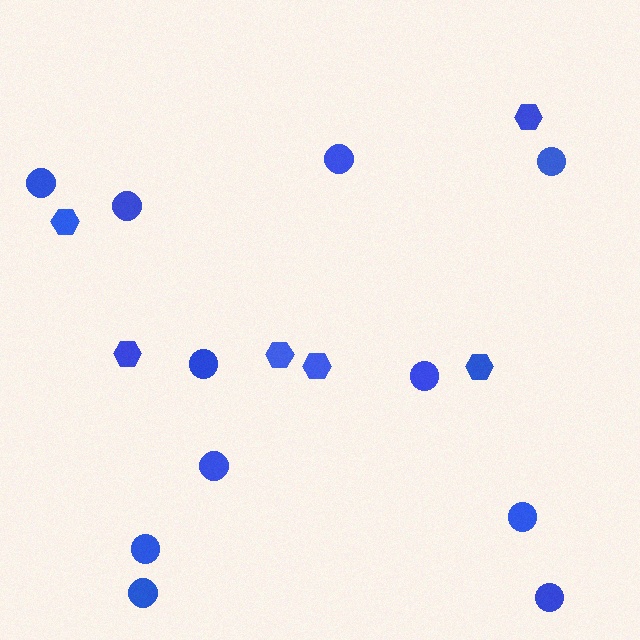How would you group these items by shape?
There are 2 groups: one group of hexagons (6) and one group of circles (11).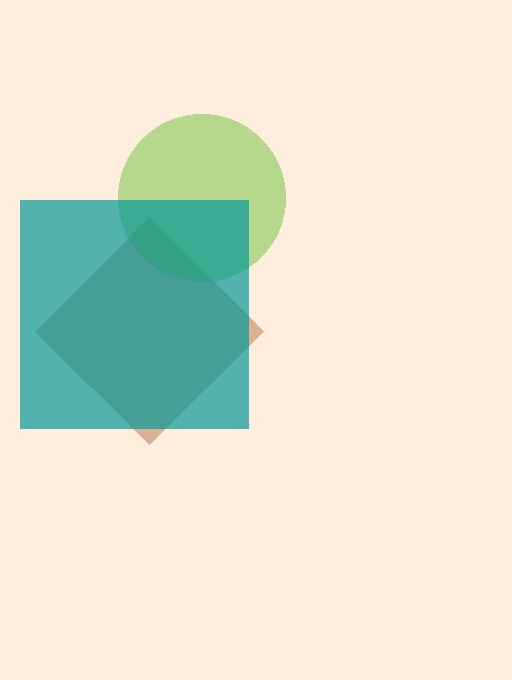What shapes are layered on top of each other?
The layered shapes are: a brown diamond, a lime circle, a teal square.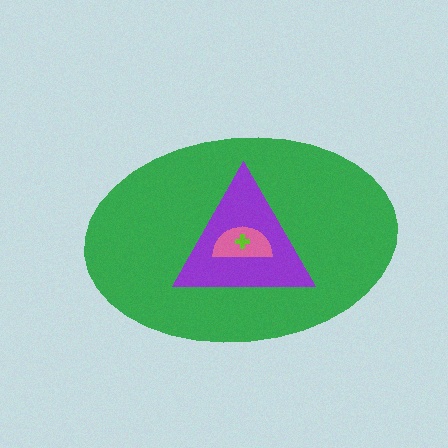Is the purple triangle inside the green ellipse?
Yes.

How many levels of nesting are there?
4.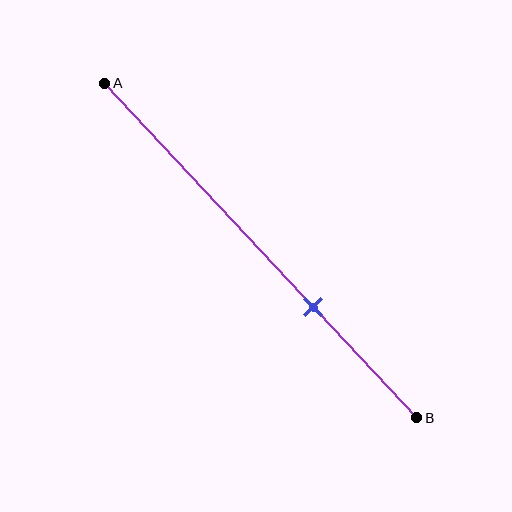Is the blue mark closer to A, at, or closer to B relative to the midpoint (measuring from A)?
The blue mark is closer to point B than the midpoint of segment AB.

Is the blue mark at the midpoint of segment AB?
No, the mark is at about 65% from A, not at the 50% midpoint.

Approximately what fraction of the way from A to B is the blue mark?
The blue mark is approximately 65% of the way from A to B.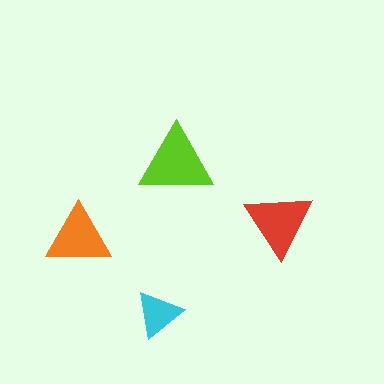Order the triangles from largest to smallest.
the lime one, the red one, the orange one, the cyan one.